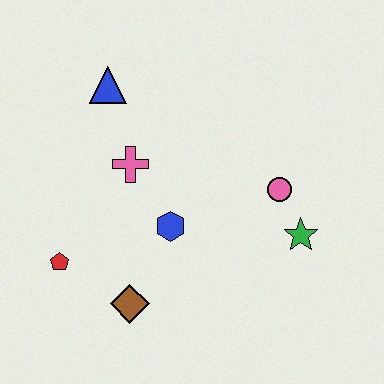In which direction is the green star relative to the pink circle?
The green star is below the pink circle.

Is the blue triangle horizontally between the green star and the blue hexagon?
No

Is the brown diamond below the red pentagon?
Yes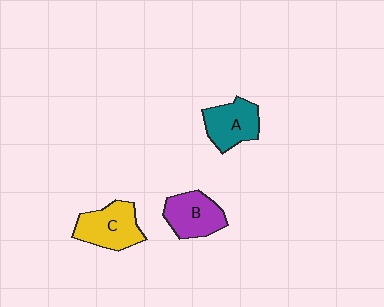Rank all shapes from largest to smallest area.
From largest to smallest: C (yellow), B (purple), A (teal).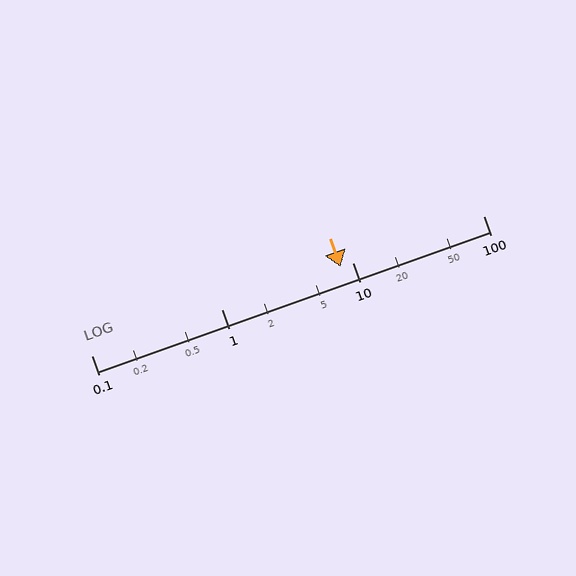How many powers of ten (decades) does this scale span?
The scale spans 3 decades, from 0.1 to 100.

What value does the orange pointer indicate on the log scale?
The pointer indicates approximately 8.1.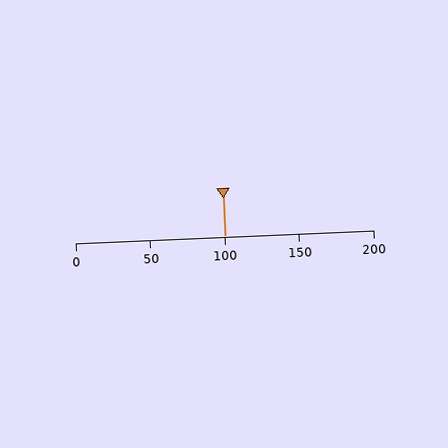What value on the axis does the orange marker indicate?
The marker indicates approximately 100.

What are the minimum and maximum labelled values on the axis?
The axis runs from 0 to 200.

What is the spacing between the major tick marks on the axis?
The major ticks are spaced 50 apart.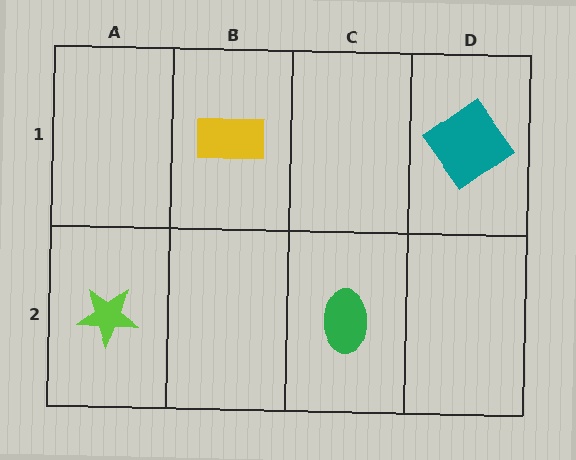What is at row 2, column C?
A green ellipse.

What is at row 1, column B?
A yellow rectangle.